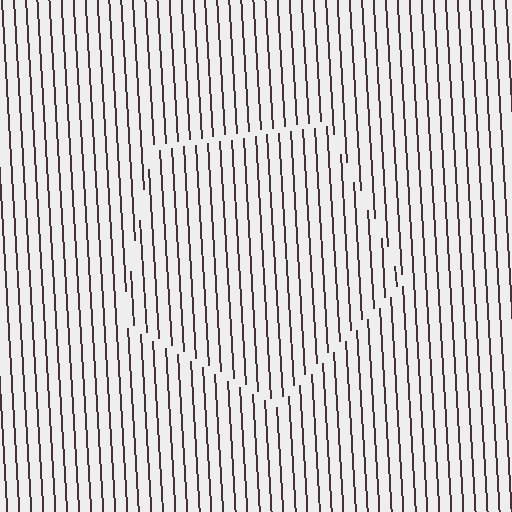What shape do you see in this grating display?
An illusory pentagon. The interior of the shape contains the same grating, shifted by half a period — the contour is defined by the phase discontinuity where line-ends from the inner and outer gratings abut.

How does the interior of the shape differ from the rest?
The interior of the shape contains the same grating, shifted by half a period — the contour is defined by the phase discontinuity where line-ends from the inner and outer gratings abut.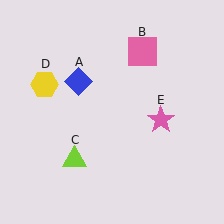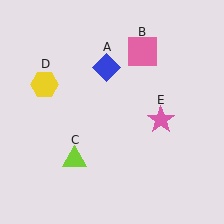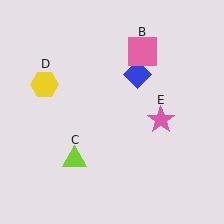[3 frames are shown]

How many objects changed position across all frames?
1 object changed position: blue diamond (object A).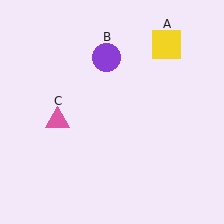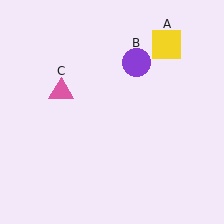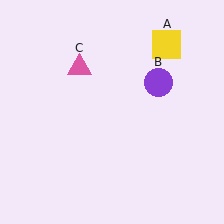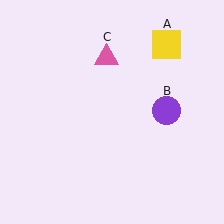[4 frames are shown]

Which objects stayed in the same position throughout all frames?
Yellow square (object A) remained stationary.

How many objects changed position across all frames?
2 objects changed position: purple circle (object B), pink triangle (object C).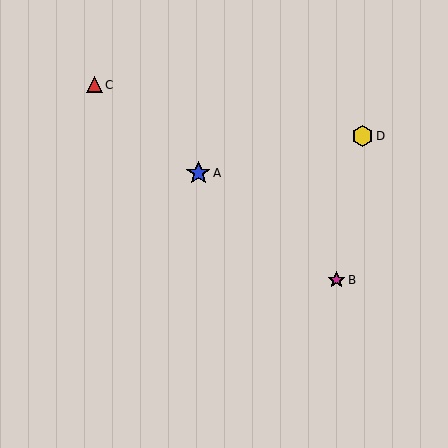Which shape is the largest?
The blue star (labeled A) is the largest.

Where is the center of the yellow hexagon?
The center of the yellow hexagon is at (363, 136).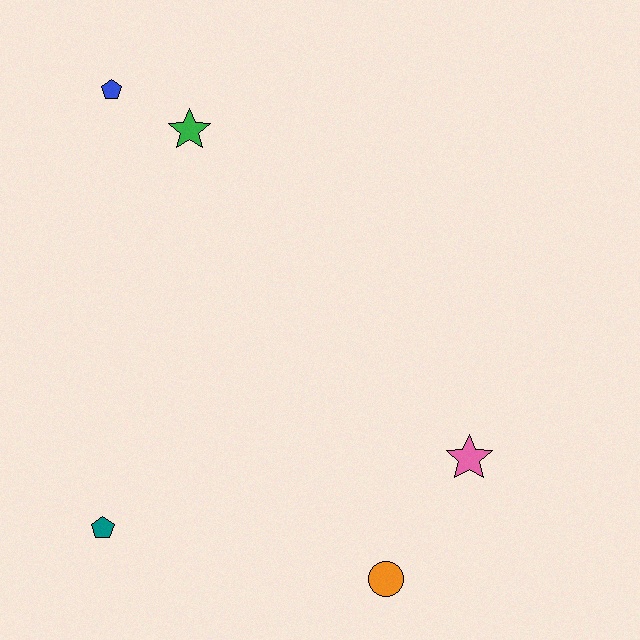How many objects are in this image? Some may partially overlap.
There are 5 objects.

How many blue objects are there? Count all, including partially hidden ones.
There is 1 blue object.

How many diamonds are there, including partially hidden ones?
There are no diamonds.